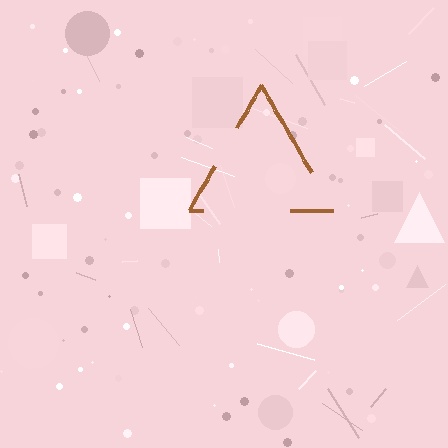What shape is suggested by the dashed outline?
The dashed outline suggests a triangle.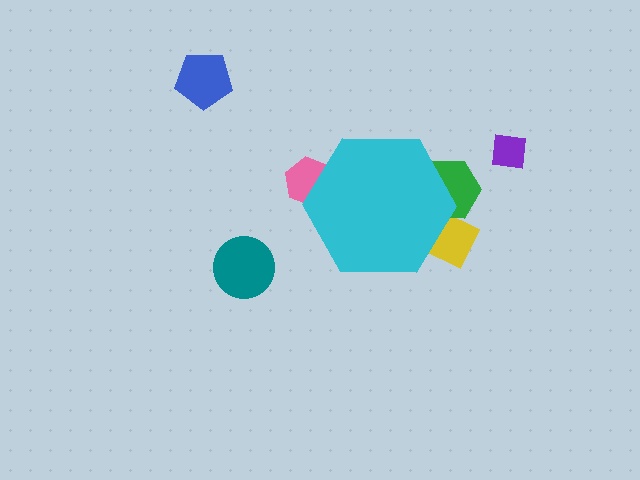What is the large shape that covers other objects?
A cyan hexagon.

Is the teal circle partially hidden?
No, the teal circle is fully visible.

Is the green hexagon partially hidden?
Yes, the green hexagon is partially hidden behind the cyan hexagon.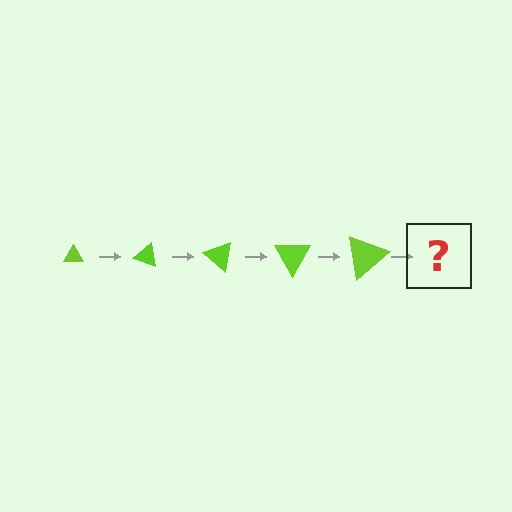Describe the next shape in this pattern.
It should be a triangle, larger than the previous one and rotated 100 degrees from the start.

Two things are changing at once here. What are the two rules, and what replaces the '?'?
The two rules are that the triangle grows larger each step and it rotates 20 degrees each step. The '?' should be a triangle, larger than the previous one and rotated 100 degrees from the start.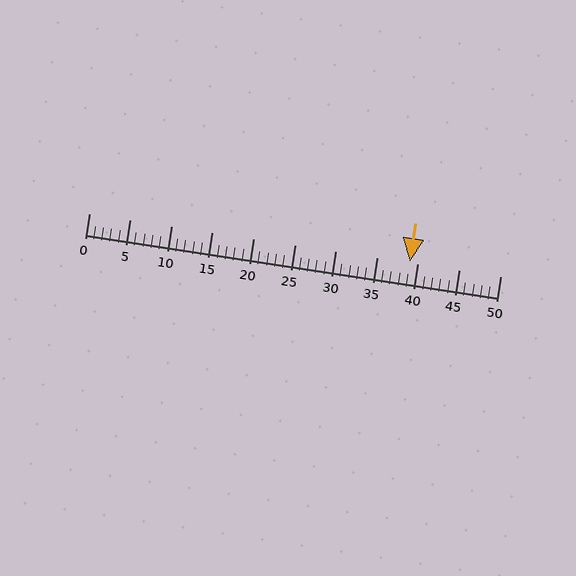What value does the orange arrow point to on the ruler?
The orange arrow points to approximately 39.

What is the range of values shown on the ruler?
The ruler shows values from 0 to 50.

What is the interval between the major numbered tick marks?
The major tick marks are spaced 5 units apart.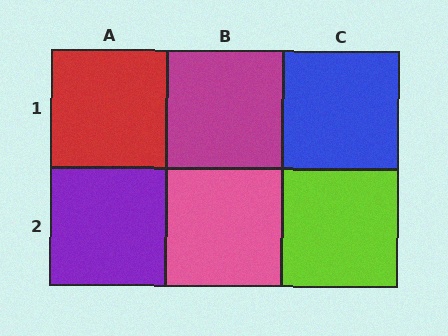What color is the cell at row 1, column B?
Magenta.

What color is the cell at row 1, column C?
Blue.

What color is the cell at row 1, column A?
Red.